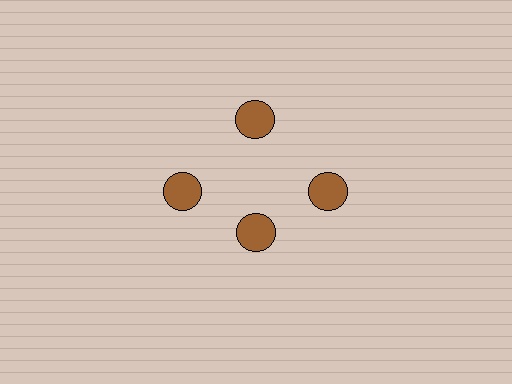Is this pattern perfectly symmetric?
No. The 4 brown circles are arranged in a ring, but one element near the 6 o'clock position is pulled inward toward the center, breaking the 4-fold rotational symmetry.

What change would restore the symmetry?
The symmetry would be restored by moving it outward, back onto the ring so that all 4 circles sit at equal angles and equal distance from the center.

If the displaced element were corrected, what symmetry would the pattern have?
It would have 4-fold rotational symmetry — the pattern would map onto itself every 90 degrees.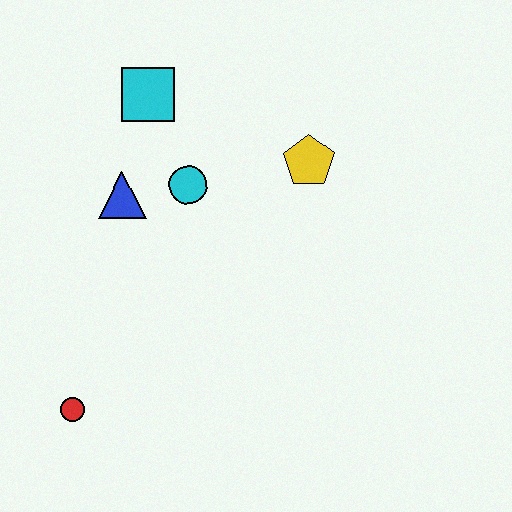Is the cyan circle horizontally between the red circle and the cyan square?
No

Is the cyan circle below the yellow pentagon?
Yes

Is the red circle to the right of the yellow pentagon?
No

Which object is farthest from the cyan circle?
The red circle is farthest from the cyan circle.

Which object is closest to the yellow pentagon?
The cyan circle is closest to the yellow pentagon.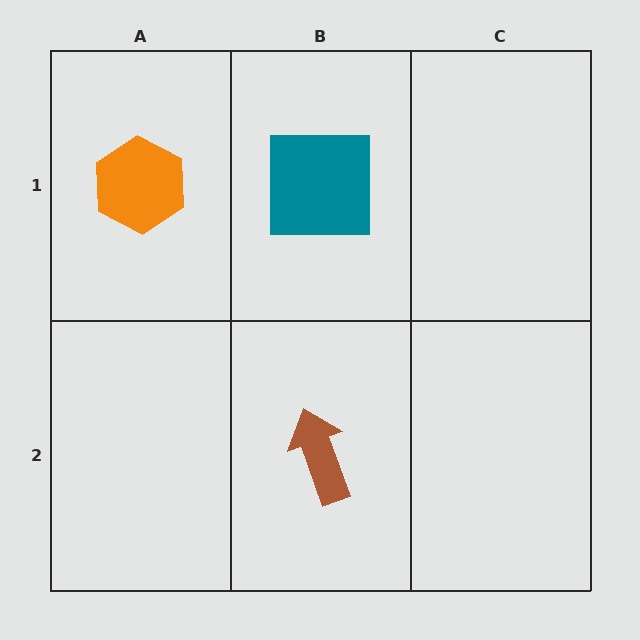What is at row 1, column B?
A teal square.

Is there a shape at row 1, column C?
No, that cell is empty.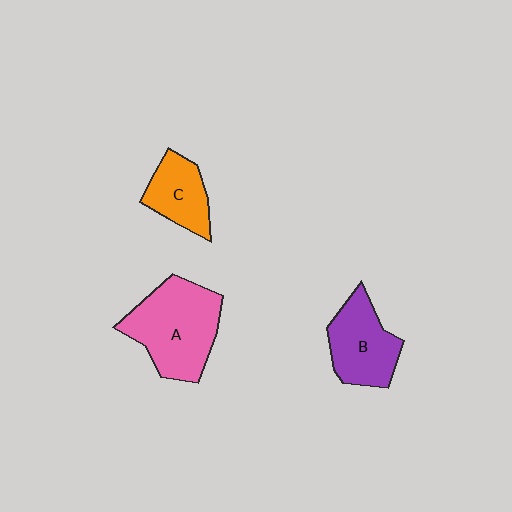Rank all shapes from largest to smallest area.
From largest to smallest: A (pink), B (purple), C (orange).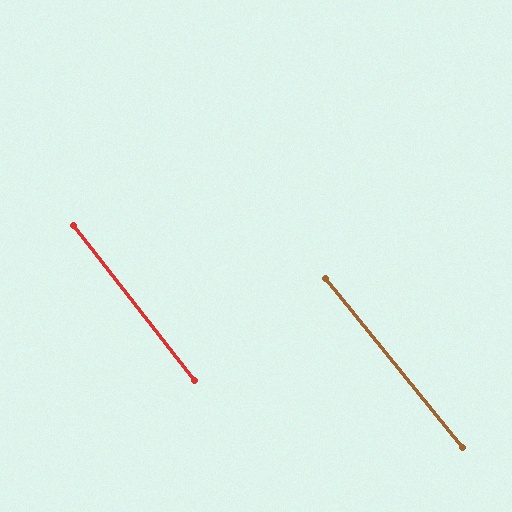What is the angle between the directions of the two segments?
Approximately 1 degree.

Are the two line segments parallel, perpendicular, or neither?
Parallel — their directions differ by only 1.3°.